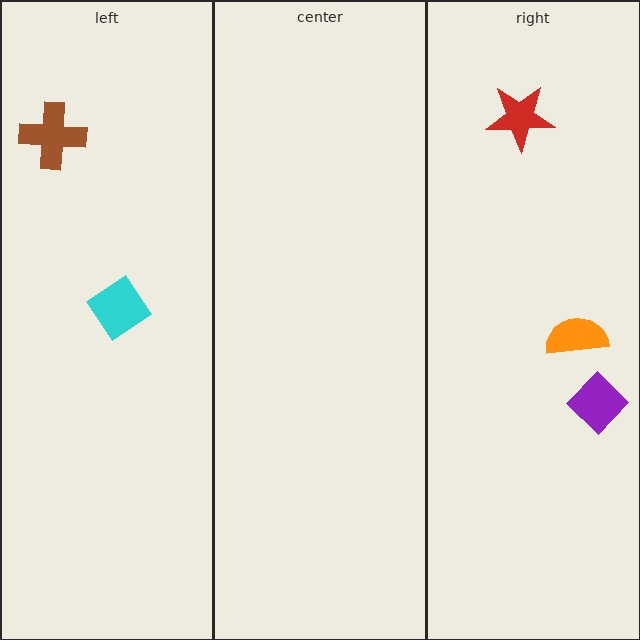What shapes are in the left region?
The cyan diamond, the brown cross.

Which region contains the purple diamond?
The right region.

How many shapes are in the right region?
3.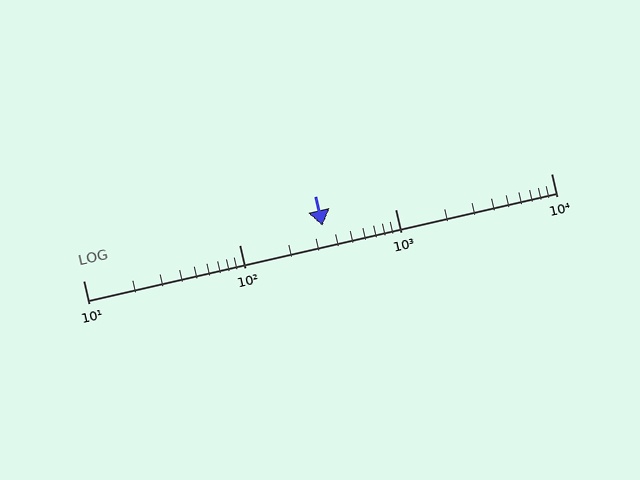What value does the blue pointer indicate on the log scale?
The pointer indicates approximately 340.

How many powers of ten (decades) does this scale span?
The scale spans 3 decades, from 10 to 10000.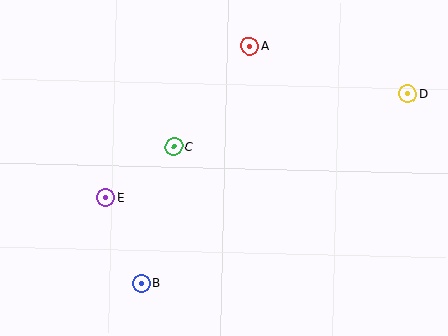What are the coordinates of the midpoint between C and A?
The midpoint between C and A is at (212, 96).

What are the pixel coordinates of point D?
Point D is at (408, 93).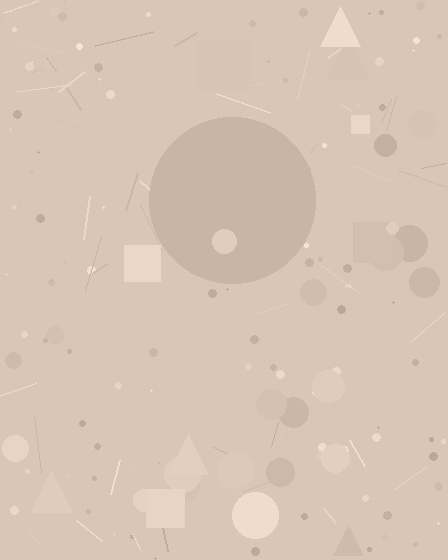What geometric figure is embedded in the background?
A circle is embedded in the background.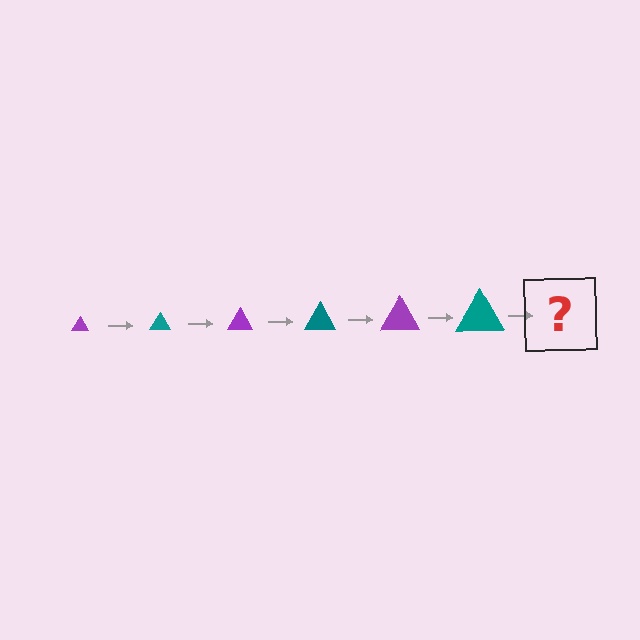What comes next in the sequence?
The next element should be a purple triangle, larger than the previous one.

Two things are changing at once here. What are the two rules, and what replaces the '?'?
The two rules are that the triangle grows larger each step and the color cycles through purple and teal. The '?' should be a purple triangle, larger than the previous one.